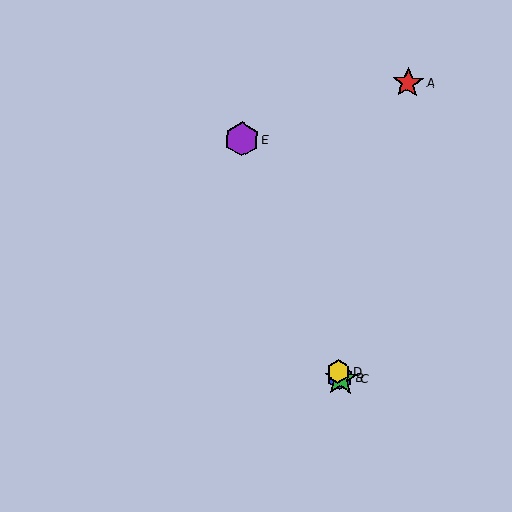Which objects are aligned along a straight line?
Objects B, C, D, E are aligned along a straight line.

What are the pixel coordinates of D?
Object D is at (338, 372).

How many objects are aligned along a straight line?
4 objects (B, C, D, E) are aligned along a straight line.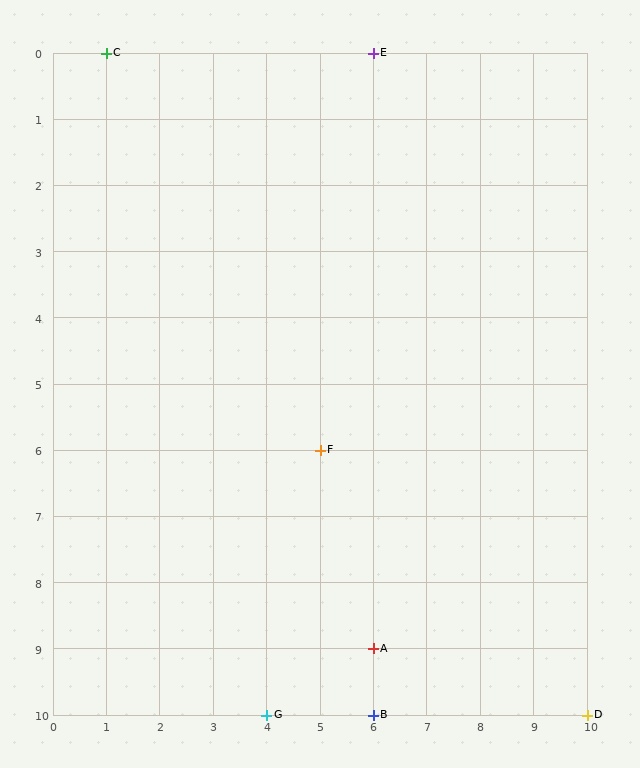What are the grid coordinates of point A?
Point A is at grid coordinates (6, 9).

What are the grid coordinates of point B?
Point B is at grid coordinates (6, 10).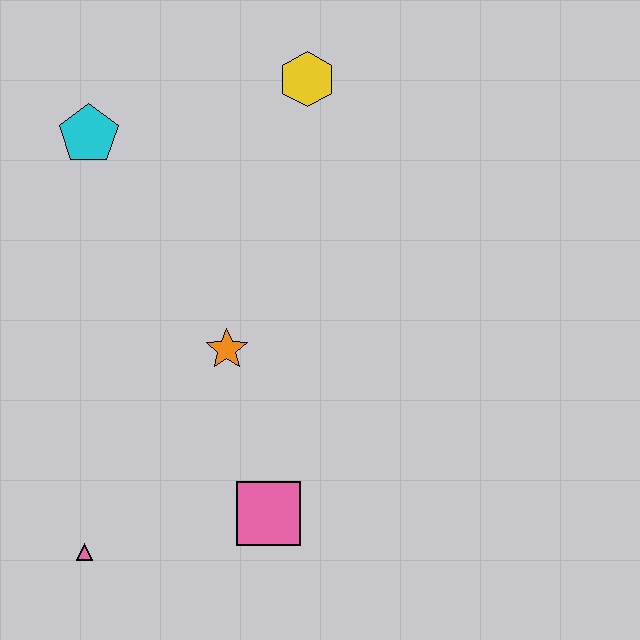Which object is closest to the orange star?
The pink square is closest to the orange star.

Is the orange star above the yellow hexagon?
No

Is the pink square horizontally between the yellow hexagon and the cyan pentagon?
Yes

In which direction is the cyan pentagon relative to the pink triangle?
The cyan pentagon is above the pink triangle.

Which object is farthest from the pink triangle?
The yellow hexagon is farthest from the pink triangle.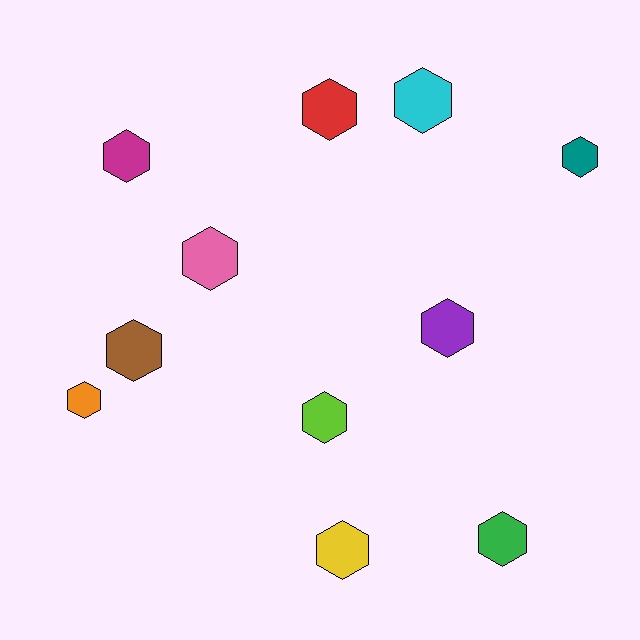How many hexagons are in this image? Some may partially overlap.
There are 11 hexagons.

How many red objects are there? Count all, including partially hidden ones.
There is 1 red object.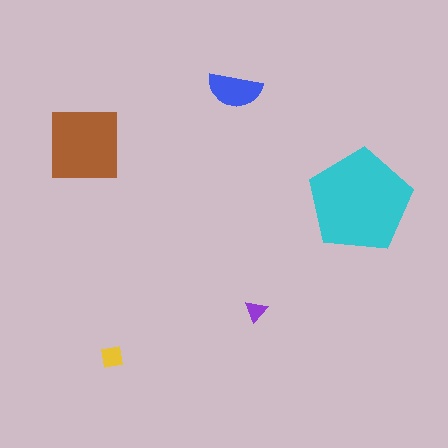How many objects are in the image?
There are 5 objects in the image.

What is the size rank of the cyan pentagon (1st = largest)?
1st.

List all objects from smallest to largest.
The purple triangle, the yellow square, the blue semicircle, the brown square, the cyan pentagon.